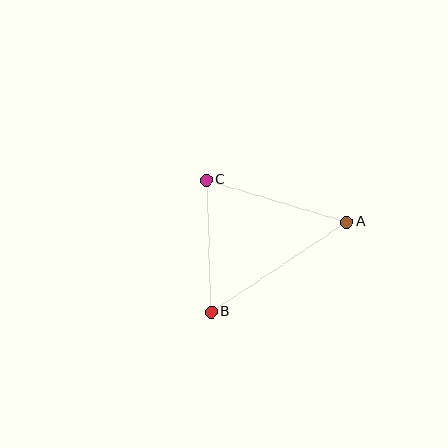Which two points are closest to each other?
Points B and C are closest to each other.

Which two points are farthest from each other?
Points A and B are farthest from each other.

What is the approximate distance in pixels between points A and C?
The distance between A and C is approximately 147 pixels.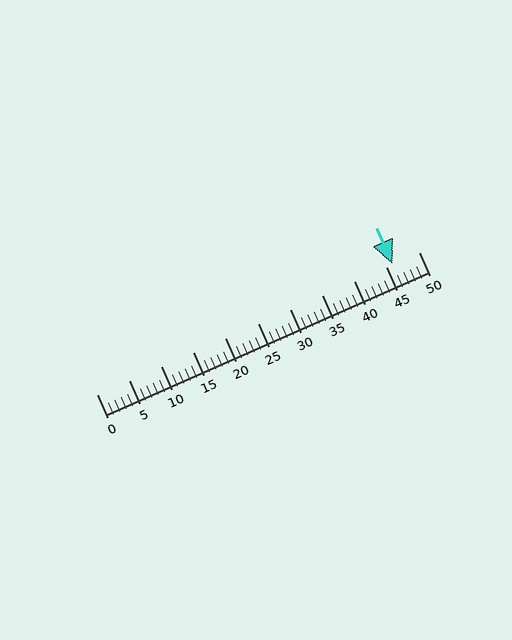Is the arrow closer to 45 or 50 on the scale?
The arrow is closer to 45.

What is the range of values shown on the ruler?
The ruler shows values from 0 to 50.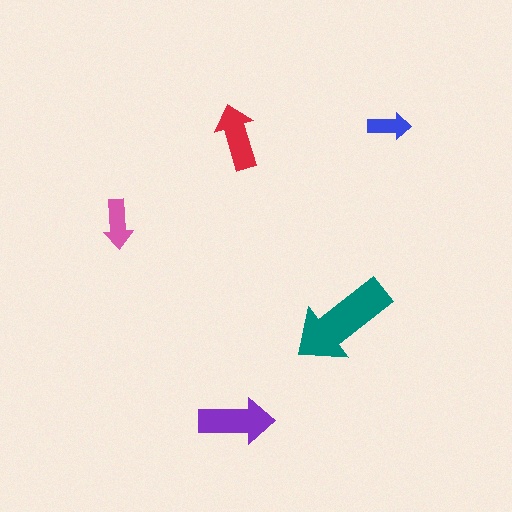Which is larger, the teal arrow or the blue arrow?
The teal one.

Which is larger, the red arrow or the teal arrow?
The teal one.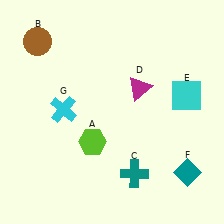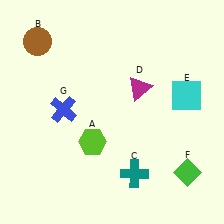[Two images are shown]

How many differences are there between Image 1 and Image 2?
There are 2 differences between the two images.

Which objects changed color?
F changed from teal to green. G changed from cyan to blue.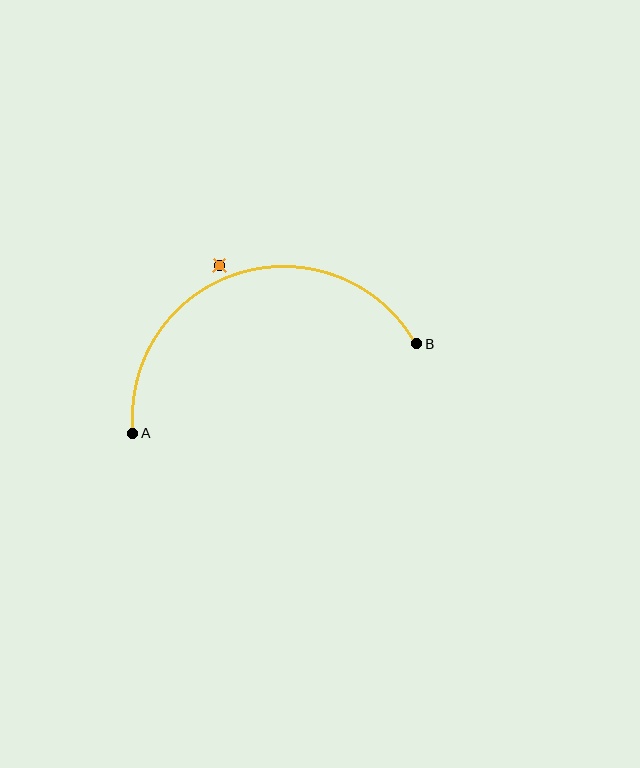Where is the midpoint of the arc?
The arc midpoint is the point on the curve farthest from the straight line joining A and B. It sits above that line.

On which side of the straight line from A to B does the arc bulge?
The arc bulges above the straight line connecting A and B.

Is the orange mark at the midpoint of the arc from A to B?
No — the orange mark does not lie on the arc at all. It sits slightly outside the curve.